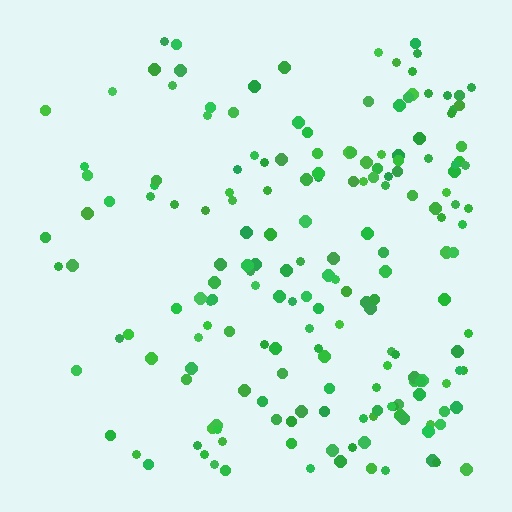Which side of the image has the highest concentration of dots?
The right.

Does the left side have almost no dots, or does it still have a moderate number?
Still a moderate number, just noticeably fewer than the right.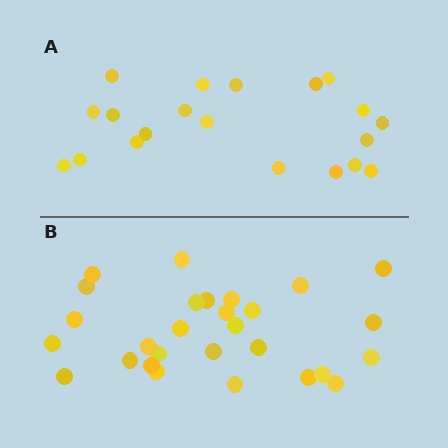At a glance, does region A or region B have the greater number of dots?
Region B (the bottom region) has more dots.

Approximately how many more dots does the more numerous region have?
Region B has roughly 8 or so more dots than region A.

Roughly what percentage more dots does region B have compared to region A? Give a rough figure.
About 40% more.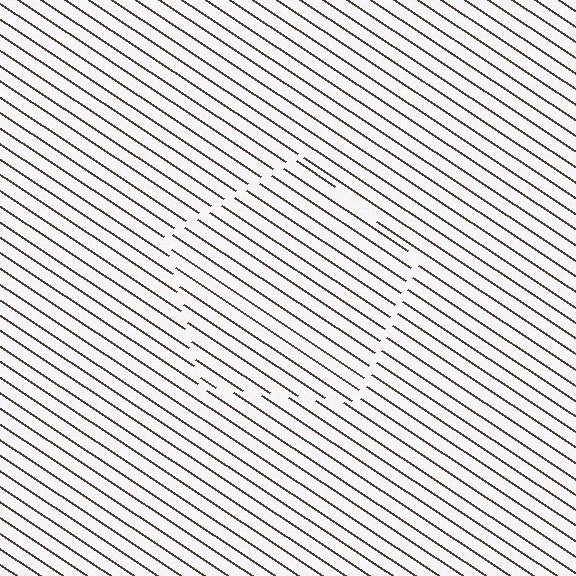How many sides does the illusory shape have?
5 sides — the line-ends trace a pentagon.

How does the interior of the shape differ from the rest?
The interior of the shape contains the same grating, shifted by half a period — the contour is defined by the phase discontinuity where line-ends from the inner and outer gratings abut.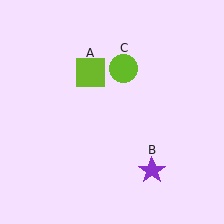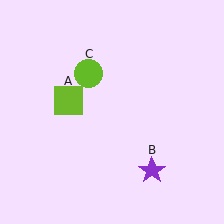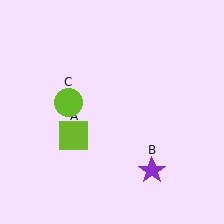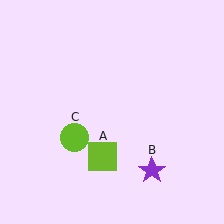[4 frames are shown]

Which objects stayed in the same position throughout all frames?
Purple star (object B) remained stationary.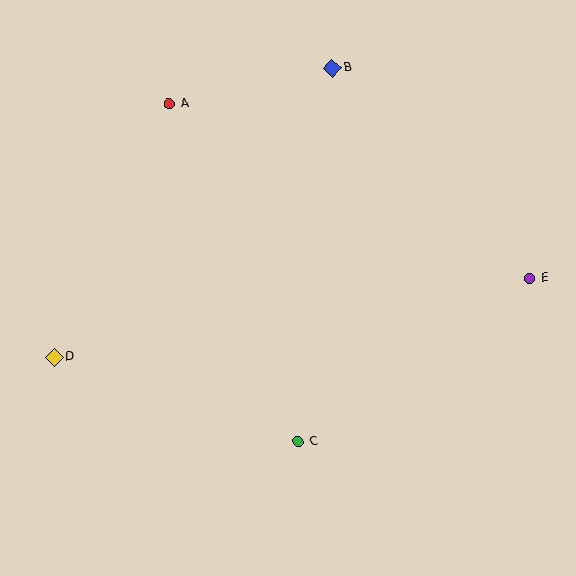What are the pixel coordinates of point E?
Point E is at (530, 278).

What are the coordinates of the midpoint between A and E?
The midpoint between A and E is at (349, 191).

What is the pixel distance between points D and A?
The distance between D and A is 278 pixels.